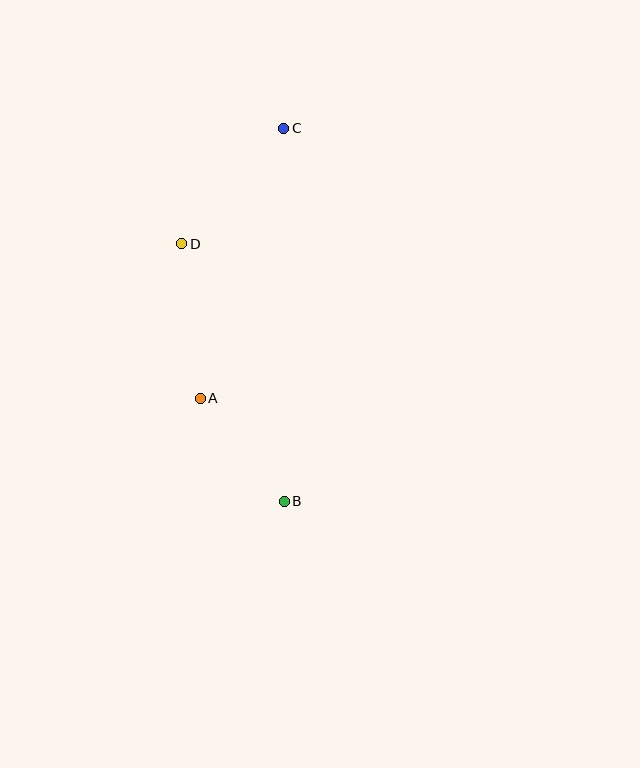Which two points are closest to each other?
Points A and B are closest to each other.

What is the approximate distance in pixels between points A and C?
The distance between A and C is approximately 283 pixels.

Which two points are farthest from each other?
Points B and C are farthest from each other.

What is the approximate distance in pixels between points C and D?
The distance between C and D is approximately 155 pixels.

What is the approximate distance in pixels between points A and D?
The distance between A and D is approximately 155 pixels.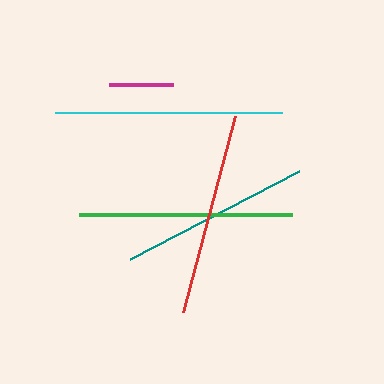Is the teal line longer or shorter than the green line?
The green line is longer than the teal line.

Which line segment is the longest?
The cyan line is the longest at approximately 227 pixels.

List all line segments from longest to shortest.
From longest to shortest: cyan, green, red, teal, magenta.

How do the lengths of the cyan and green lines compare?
The cyan and green lines are approximately the same length.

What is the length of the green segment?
The green segment is approximately 213 pixels long.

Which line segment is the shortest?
The magenta line is the shortest at approximately 64 pixels.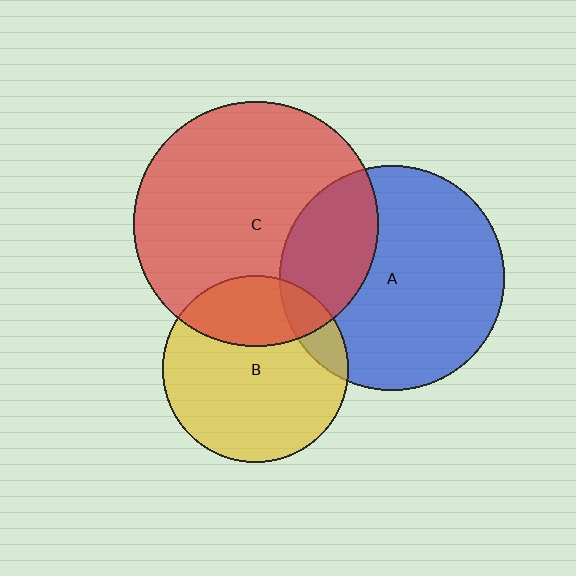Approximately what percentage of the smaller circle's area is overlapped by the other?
Approximately 30%.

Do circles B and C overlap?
Yes.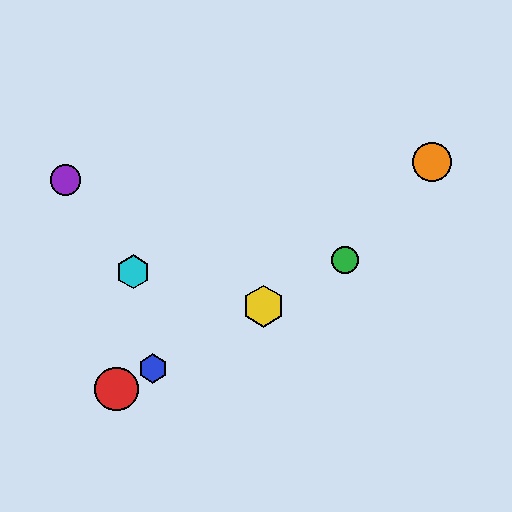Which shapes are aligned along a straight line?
The red circle, the blue hexagon, the green circle, the yellow hexagon are aligned along a straight line.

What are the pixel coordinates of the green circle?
The green circle is at (345, 260).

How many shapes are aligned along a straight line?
4 shapes (the red circle, the blue hexagon, the green circle, the yellow hexagon) are aligned along a straight line.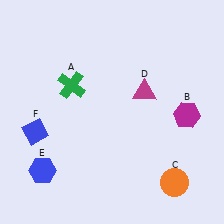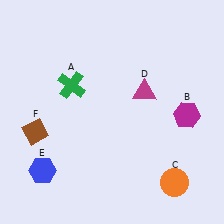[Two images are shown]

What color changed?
The diamond (F) changed from blue in Image 1 to brown in Image 2.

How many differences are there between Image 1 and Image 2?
There is 1 difference between the two images.